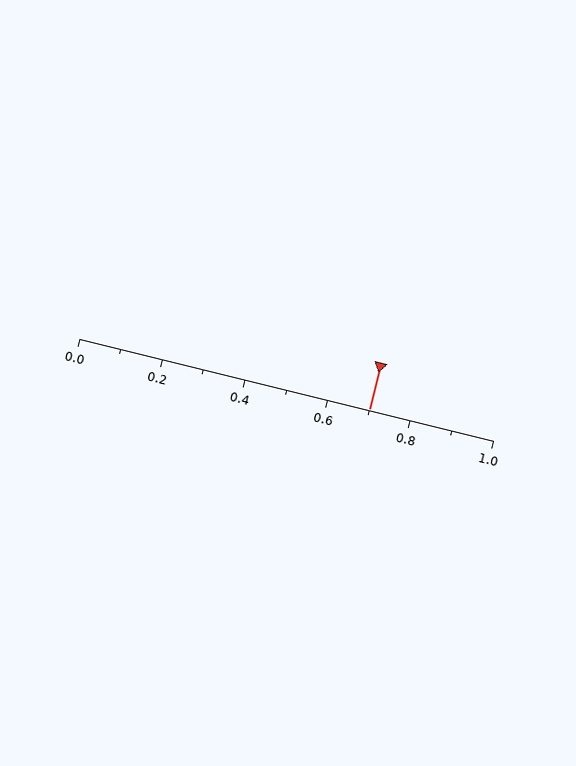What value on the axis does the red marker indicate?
The marker indicates approximately 0.7.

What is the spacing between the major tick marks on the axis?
The major ticks are spaced 0.2 apart.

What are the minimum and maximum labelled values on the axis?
The axis runs from 0.0 to 1.0.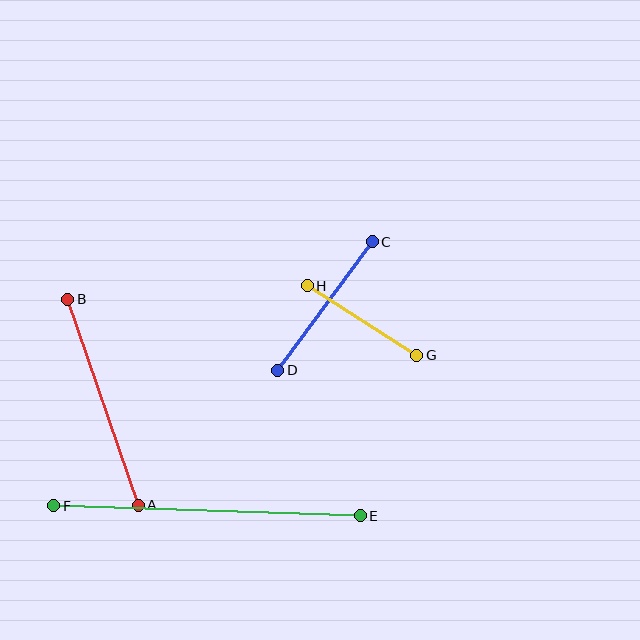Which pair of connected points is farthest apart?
Points E and F are farthest apart.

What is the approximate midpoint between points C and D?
The midpoint is at approximately (325, 306) pixels.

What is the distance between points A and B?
The distance is approximately 218 pixels.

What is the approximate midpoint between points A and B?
The midpoint is at approximately (103, 402) pixels.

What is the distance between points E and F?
The distance is approximately 307 pixels.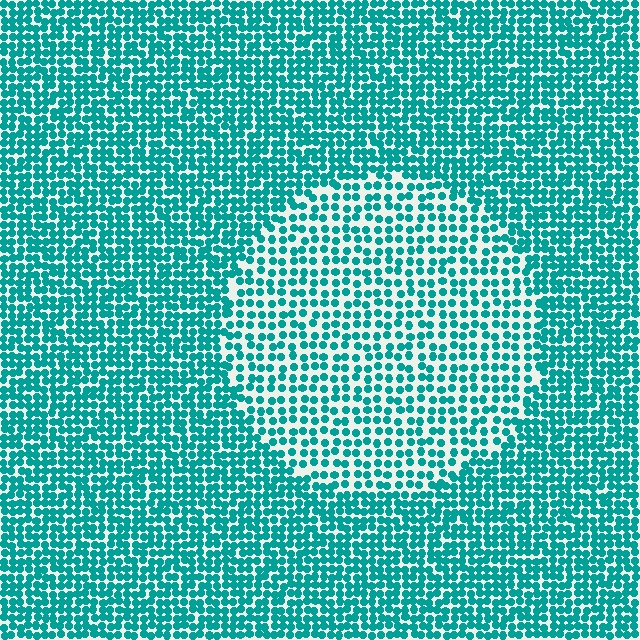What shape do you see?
I see a circle.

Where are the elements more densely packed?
The elements are more densely packed outside the circle boundary.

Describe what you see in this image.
The image contains small teal elements arranged at two different densities. A circle-shaped region is visible where the elements are less densely packed than the surrounding area.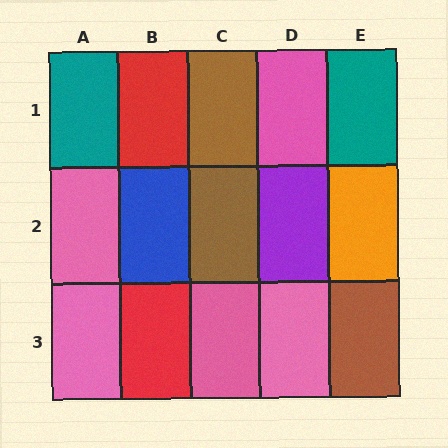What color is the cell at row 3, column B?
Red.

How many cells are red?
2 cells are red.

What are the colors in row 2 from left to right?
Pink, blue, brown, purple, orange.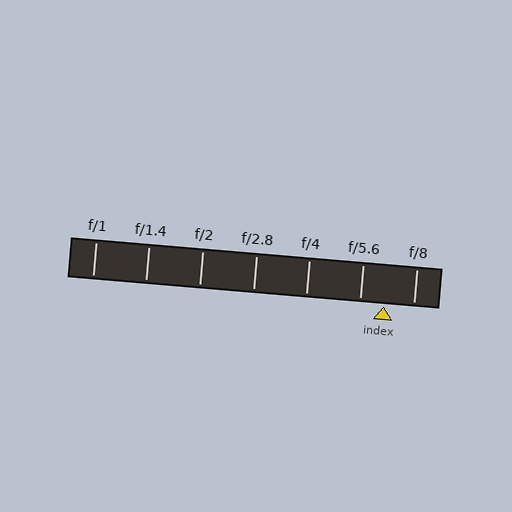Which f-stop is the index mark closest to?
The index mark is closest to f/5.6.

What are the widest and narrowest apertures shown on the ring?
The widest aperture shown is f/1 and the narrowest is f/8.